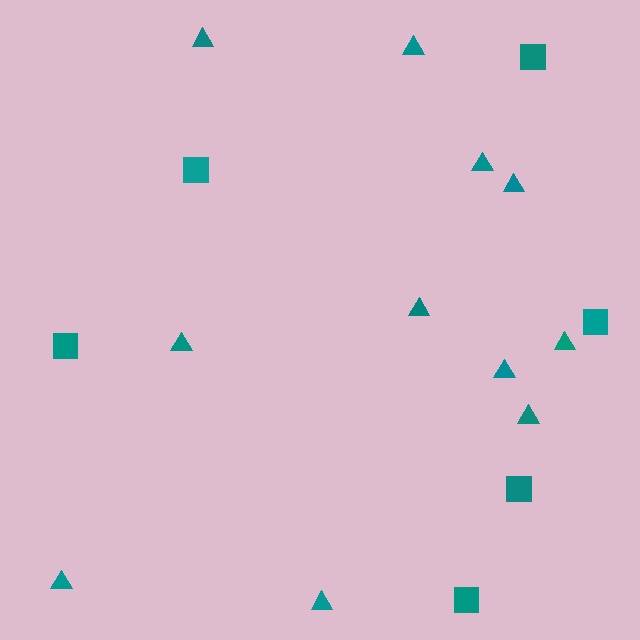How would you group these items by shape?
There are 2 groups: one group of squares (6) and one group of triangles (11).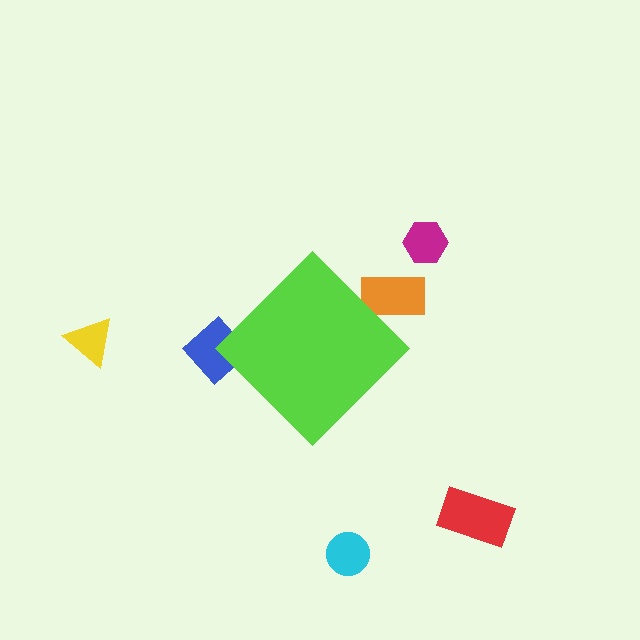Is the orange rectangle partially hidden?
Yes, the orange rectangle is partially hidden behind the lime diamond.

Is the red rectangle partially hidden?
No, the red rectangle is fully visible.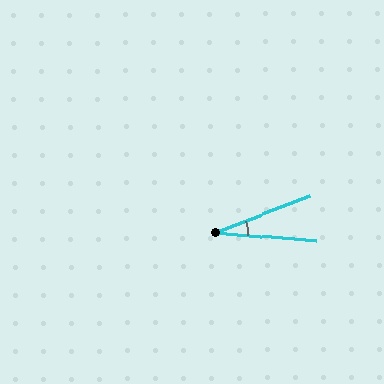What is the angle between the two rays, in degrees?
Approximately 26 degrees.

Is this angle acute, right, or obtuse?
It is acute.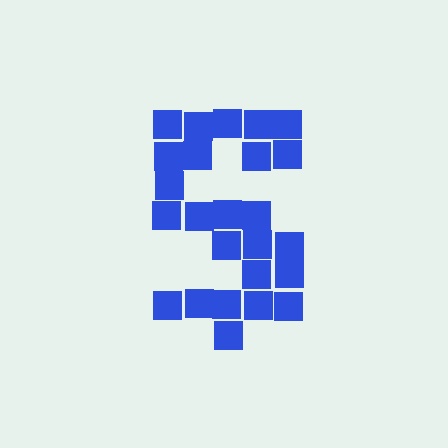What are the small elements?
The small elements are squares.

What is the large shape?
The large shape is the letter S.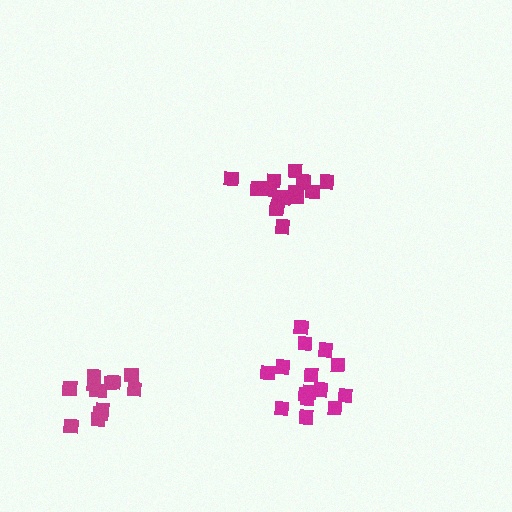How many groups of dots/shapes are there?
There are 3 groups.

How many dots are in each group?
Group 1: 17 dots, Group 2: 13 dots, Group 3: 15 dots (45 total).